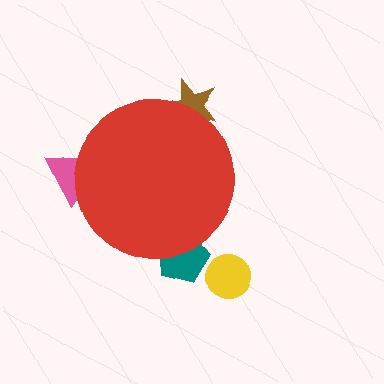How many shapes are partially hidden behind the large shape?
3 shapes are partially hidden.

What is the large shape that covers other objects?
A red circle.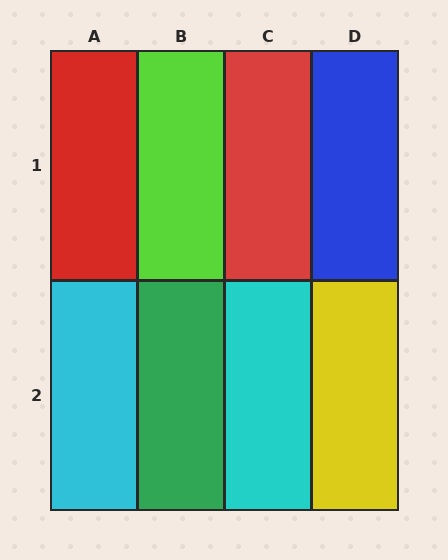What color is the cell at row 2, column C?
Cyan.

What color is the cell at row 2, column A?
Cyan.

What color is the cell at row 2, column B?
Green.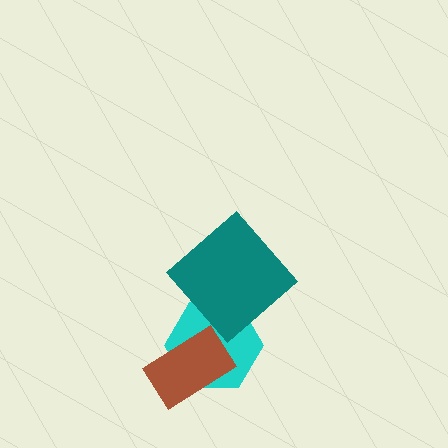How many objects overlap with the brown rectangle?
1 object overlaps with the brown rectangle.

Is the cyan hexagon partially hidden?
Yes, it is partially covered by another shape.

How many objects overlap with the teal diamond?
1 object overlaps with the teal diamond.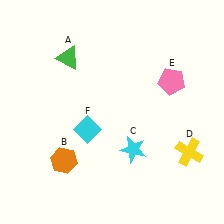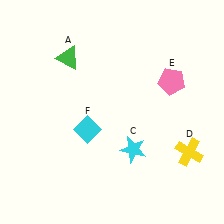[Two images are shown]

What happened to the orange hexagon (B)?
The orange hexagon (B) was removed in Image 2. It was in the bottom-left area of Image 1.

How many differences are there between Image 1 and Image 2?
There is 1 difference between the two images.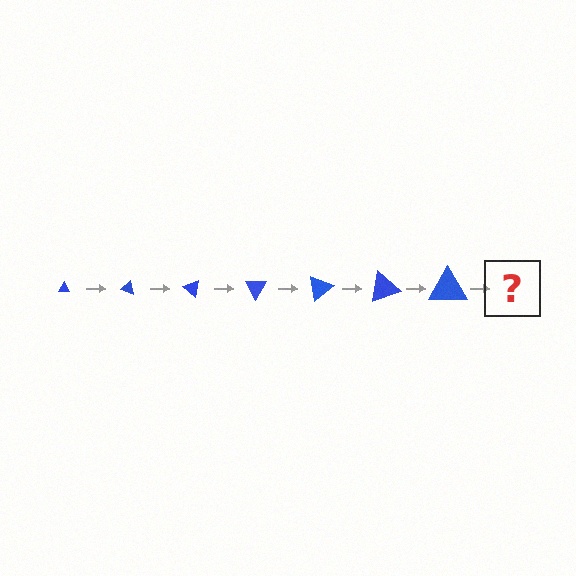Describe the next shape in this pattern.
It should be a triangle, larger than the previous one and rotated 140 degrees from the start.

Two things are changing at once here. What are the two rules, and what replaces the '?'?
The two rules are that the triangle grows larger each step and it rotates 20 degrees each step. The '?' should be a triangle, larger than the previous one and rotated 140 degrees from the start.